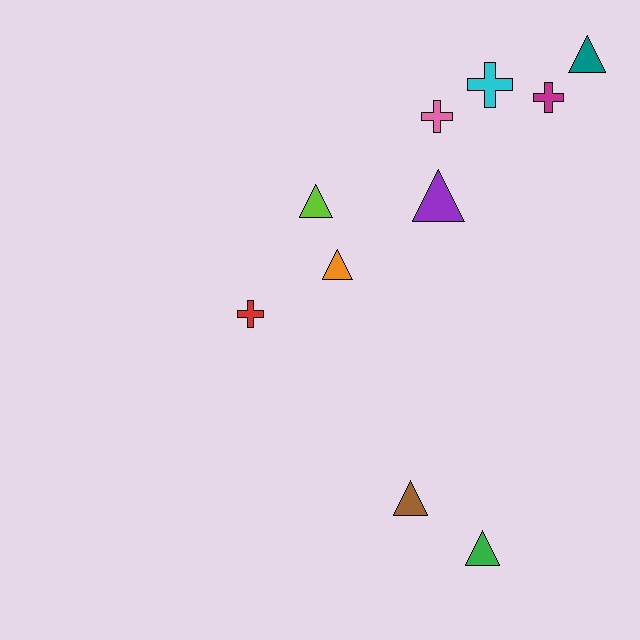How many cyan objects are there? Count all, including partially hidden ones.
There is 1 cyan object.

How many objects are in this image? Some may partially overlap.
There are 10 objects.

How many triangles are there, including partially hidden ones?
There are 6 triangles.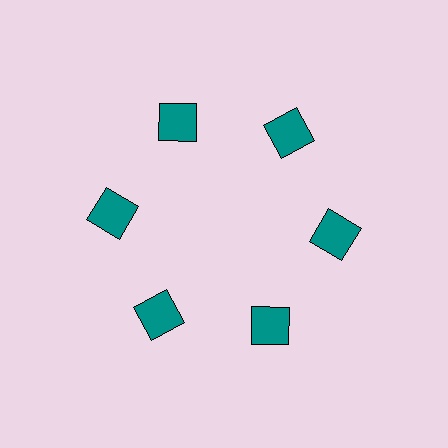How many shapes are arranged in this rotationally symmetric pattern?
There are 6 shapes, arranged in 6 groups of 1.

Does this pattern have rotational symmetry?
Yes, this pattern has 6-fold rotational symmetry. It looks the same after rotating 60 degrees around the center.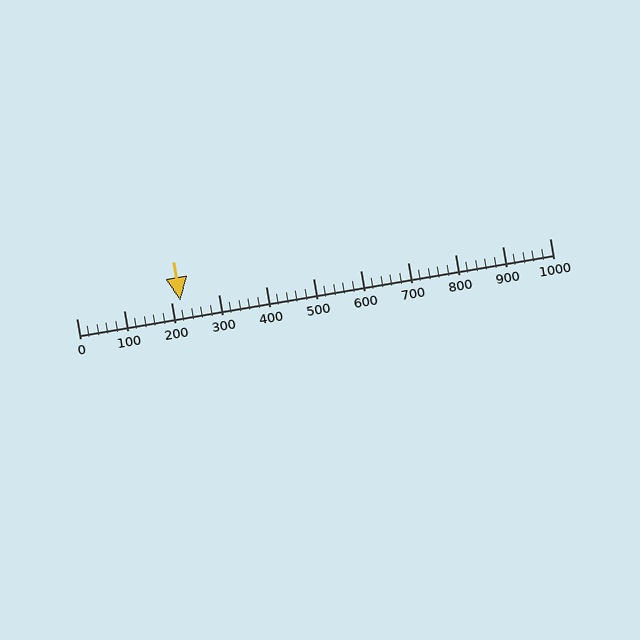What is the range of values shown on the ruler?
The ruler shows values from 0 to 1000.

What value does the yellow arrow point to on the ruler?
The yellow arrow points to approximately 220.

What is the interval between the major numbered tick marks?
The major tick marks are spaced 100 units apart.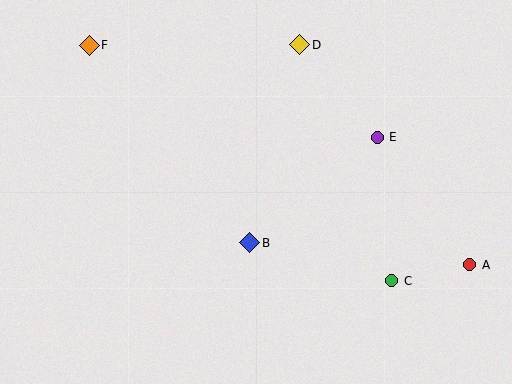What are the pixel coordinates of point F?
Point F is at (89, 45).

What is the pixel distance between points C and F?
The distance between C and F is 383 pixels.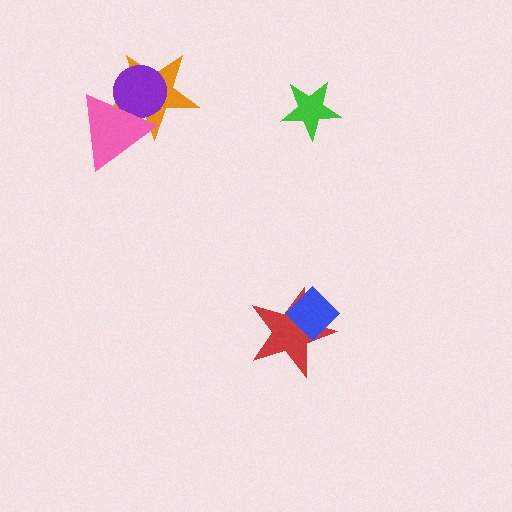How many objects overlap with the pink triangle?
2 objects overlap with the pink triangle.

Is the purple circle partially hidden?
Yes, it is partially covered by another shape.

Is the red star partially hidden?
Yes, it is partially covered by another shape.